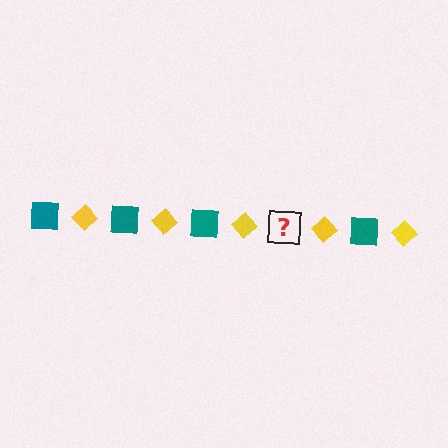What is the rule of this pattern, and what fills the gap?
The rule is that the pattern alternates between teal square and yellow diamond. The gap should be filled with a teal square.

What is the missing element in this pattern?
The missing element is a teal square.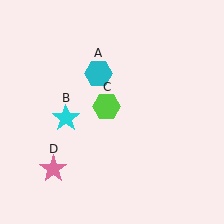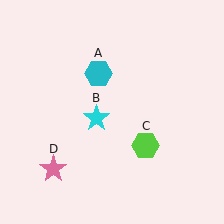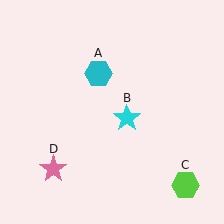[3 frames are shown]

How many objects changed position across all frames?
2 objects changed position: cyan star (object B), lime hexagon (object C).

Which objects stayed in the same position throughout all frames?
Cyan hexagon (object A) and pink star (object D) remained stationary.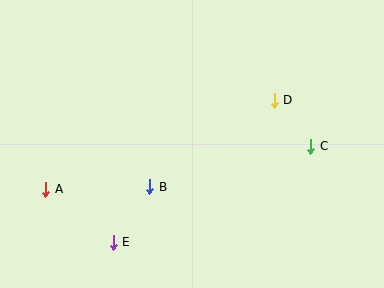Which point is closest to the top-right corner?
Point D is closest to the top-right corner.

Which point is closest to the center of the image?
Point B at (150, 187) is closest to the center.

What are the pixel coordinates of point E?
Point E is at (113, 242).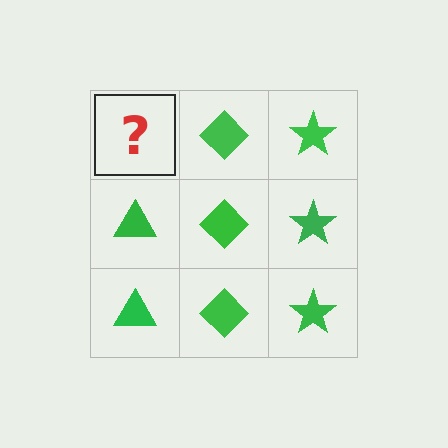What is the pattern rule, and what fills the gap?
The rule is that each column has a consistent shape. The gap should be filled with a green triangle.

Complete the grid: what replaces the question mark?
The question mark should be replaced with a green triangle.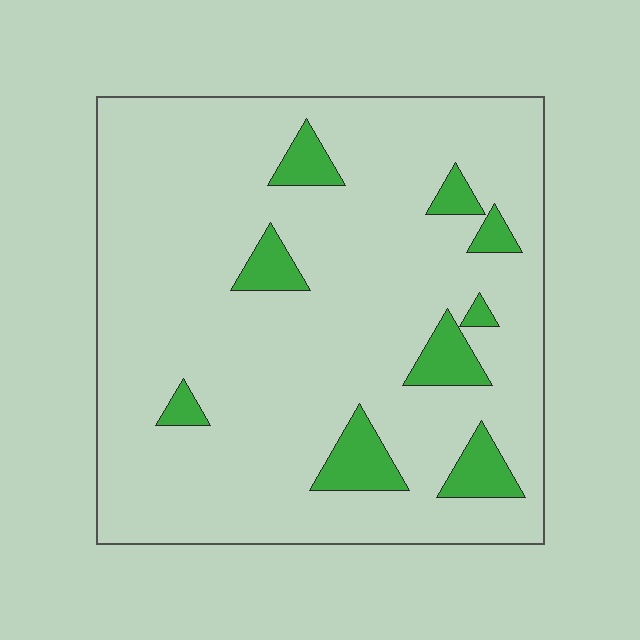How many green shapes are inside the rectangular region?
9.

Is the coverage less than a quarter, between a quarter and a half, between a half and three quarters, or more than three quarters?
Less than a quarter.